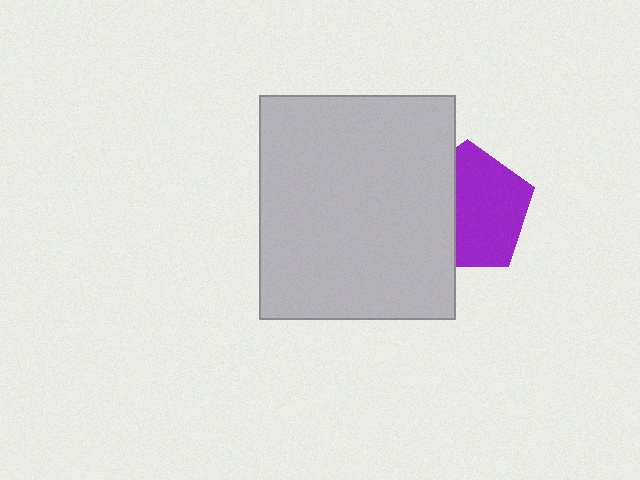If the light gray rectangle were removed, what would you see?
You would see the complete purple pentagon.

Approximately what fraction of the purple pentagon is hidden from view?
Roughly 38% of the purple pentagon is hidden behind the light gray rectangle.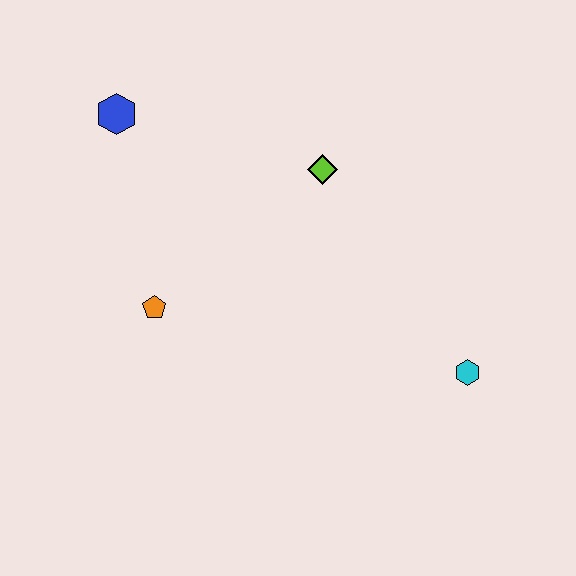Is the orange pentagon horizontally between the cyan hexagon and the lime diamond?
No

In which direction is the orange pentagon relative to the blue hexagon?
The orange pentagon is below the blue hexagon.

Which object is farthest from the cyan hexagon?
The blue hexagon is farthest from the cyan hexagon.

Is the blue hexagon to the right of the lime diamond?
No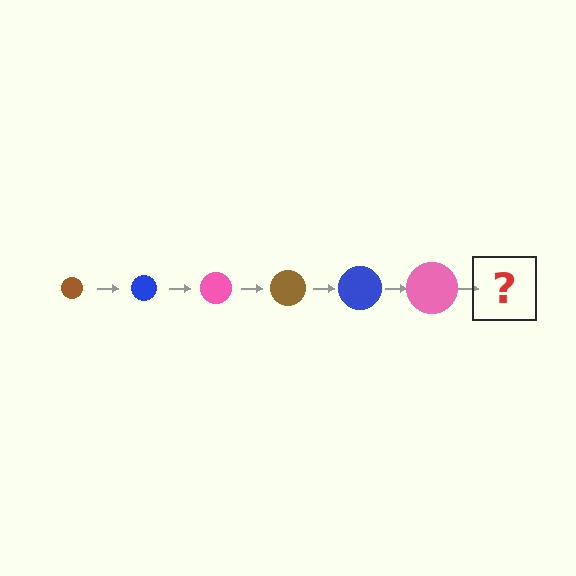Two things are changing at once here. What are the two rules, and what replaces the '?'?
The two rules are that the circle grows larger each step and the color cycles through brown, blue, and pink. The '?' should be a brown circle, larger than the previous one.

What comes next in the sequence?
The next element should be a brown circle, larger than the previous one.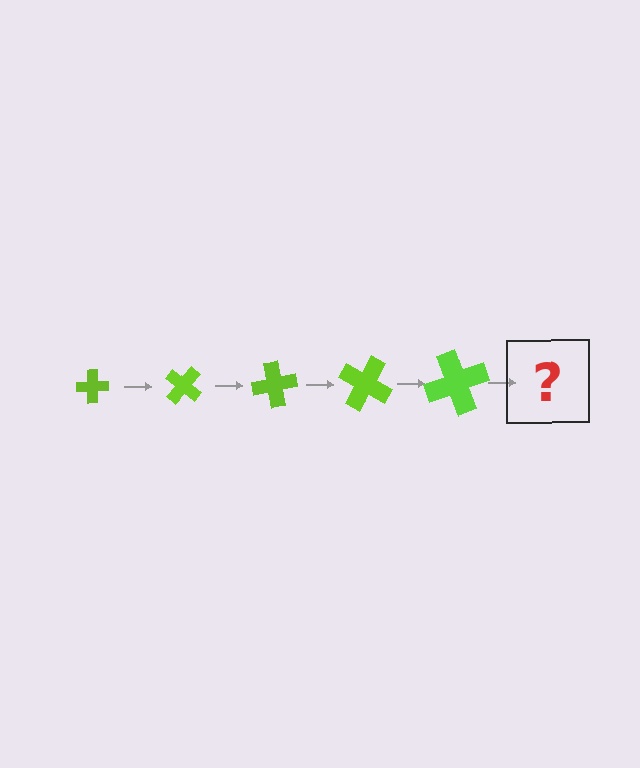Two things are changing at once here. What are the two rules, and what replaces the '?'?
The two rules are that the cross grows larger each step and it rotates 40 degrees each step. The '?' should be a cross, larger than the previous one and rotated 200 degrees from the start.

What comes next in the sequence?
The next element should be a cross, larger than the previous one and rotated 200 degrees from the start.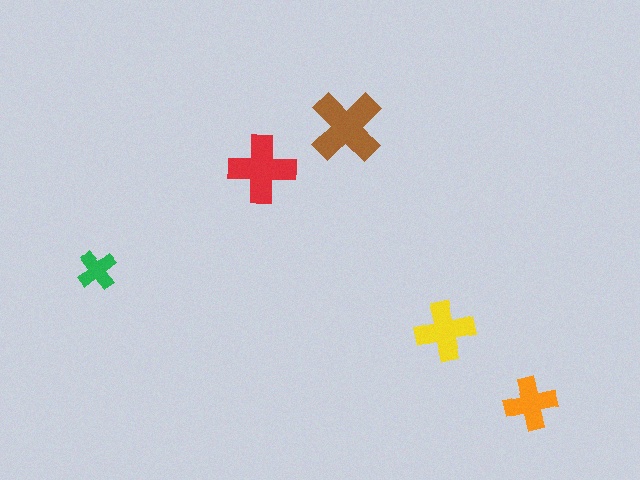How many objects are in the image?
There are 5 objects in the image.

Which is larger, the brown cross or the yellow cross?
The brown one.